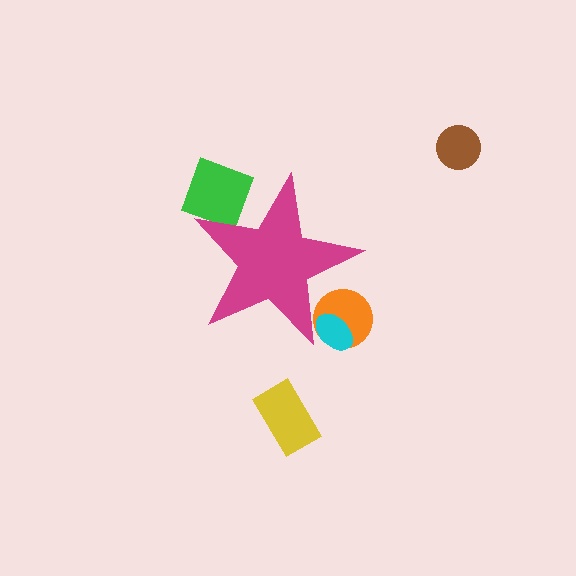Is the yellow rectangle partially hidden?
No, the yellow rectangle is fully visible.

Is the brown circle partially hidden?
No, the brown circle is fully visible.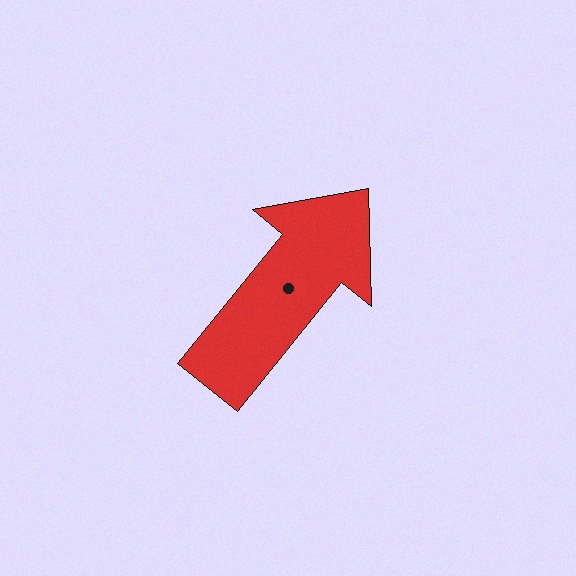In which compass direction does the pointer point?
Northeast.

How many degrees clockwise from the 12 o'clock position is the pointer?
Approximately 39 degrees.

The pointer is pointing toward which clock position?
Roughly 1 o'clock.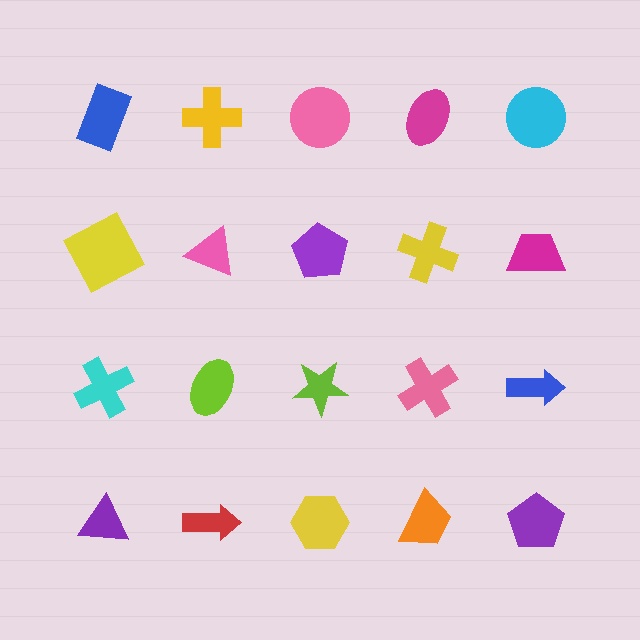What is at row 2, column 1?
A yellow square.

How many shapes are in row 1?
5 shapes.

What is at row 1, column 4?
A magenta ellipse.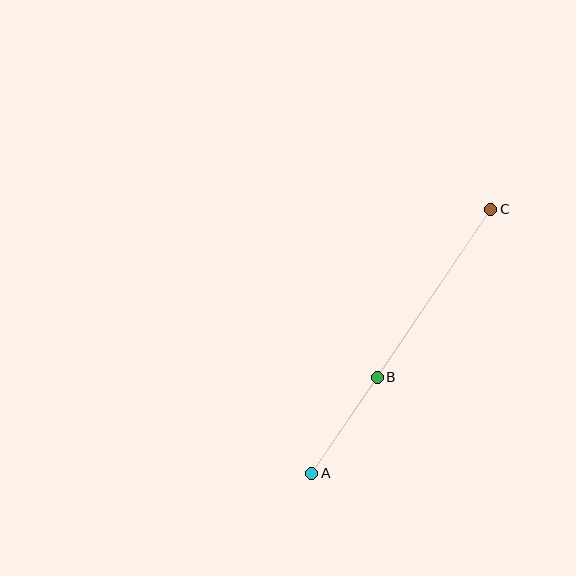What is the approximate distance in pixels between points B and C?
The distance between B and C is approximately 203 pixels.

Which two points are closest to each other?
Points A and B are closest to each other.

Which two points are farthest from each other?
Points A and C are farthest from each other.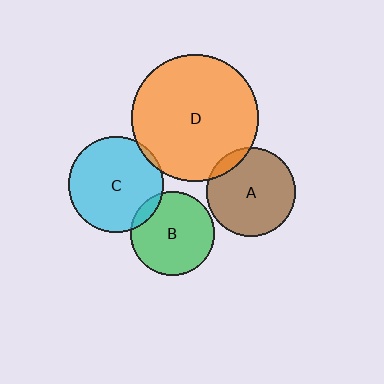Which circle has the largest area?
Circle D (orange).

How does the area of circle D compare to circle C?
Approximately 1.8 times.